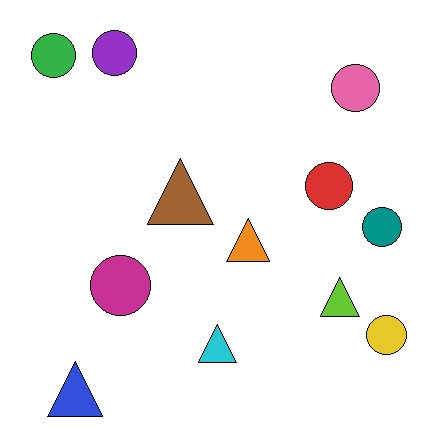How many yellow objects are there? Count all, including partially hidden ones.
There is 1 yellow object.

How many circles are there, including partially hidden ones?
There are 7 circles.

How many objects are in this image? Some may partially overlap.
There are 12 objects.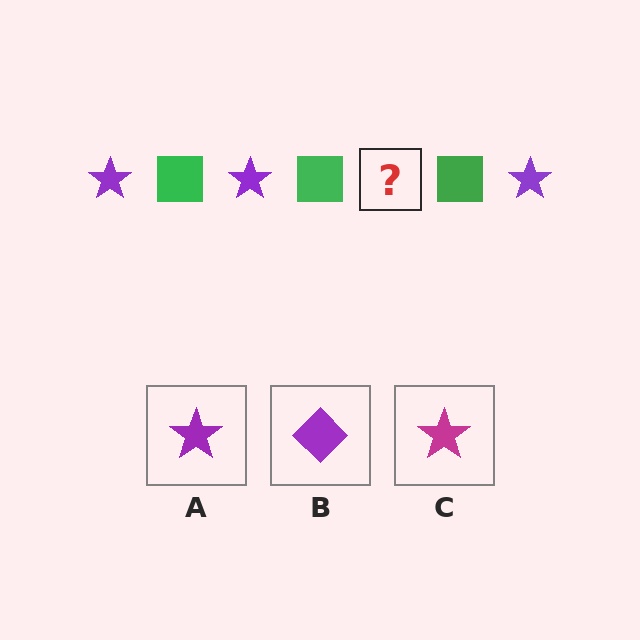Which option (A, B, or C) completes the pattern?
A.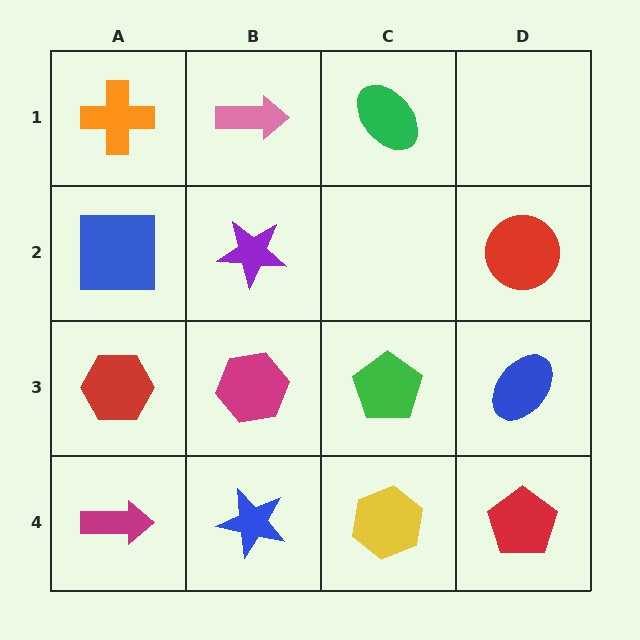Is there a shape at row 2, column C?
No, that cell is empty.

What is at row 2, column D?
A red circle.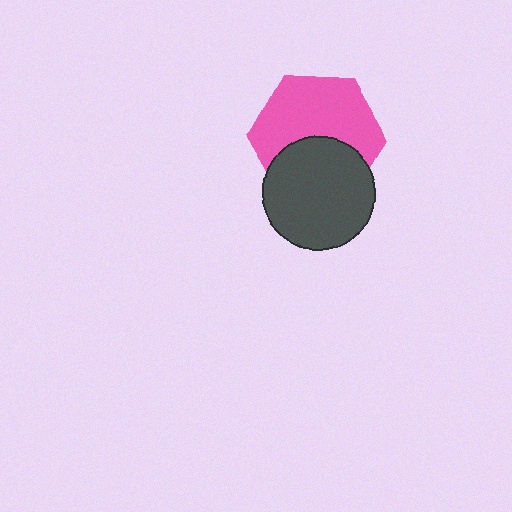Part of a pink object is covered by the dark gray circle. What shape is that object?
It is a hexagon.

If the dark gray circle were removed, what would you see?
You would see the complete pink hexagon.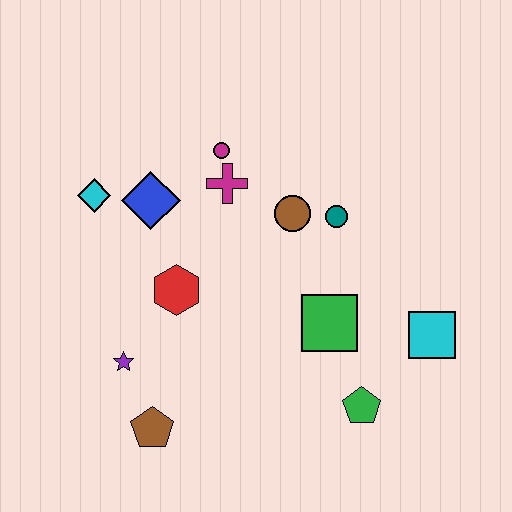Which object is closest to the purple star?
The brown pentagon is closest to the purple star.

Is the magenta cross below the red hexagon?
No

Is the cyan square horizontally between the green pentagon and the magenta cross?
No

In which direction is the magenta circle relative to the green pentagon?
The magenta circle is above the green pentagon.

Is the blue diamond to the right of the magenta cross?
No